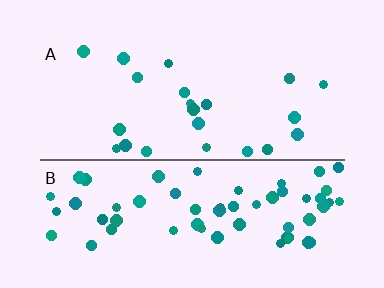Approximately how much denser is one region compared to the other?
Approximately 3.0× — region B over region A.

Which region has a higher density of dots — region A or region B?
B (the bottom).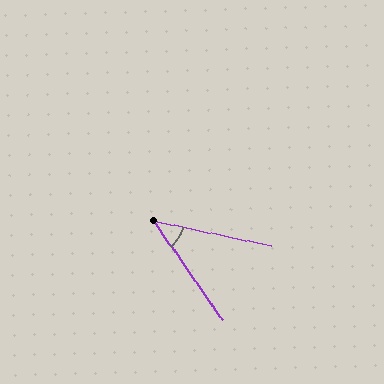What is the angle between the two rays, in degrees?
Approximately 44 degrees.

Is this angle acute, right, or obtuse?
It is acute.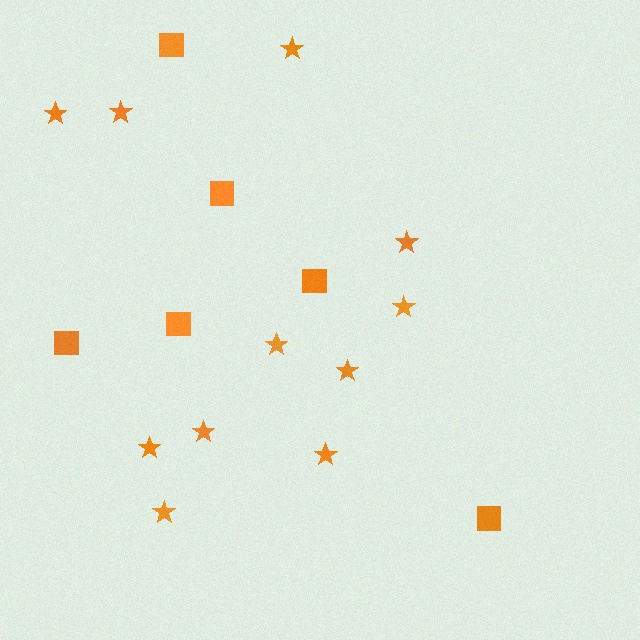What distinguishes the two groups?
There are 2 groups: one group of stars (11) and one group of squares (6).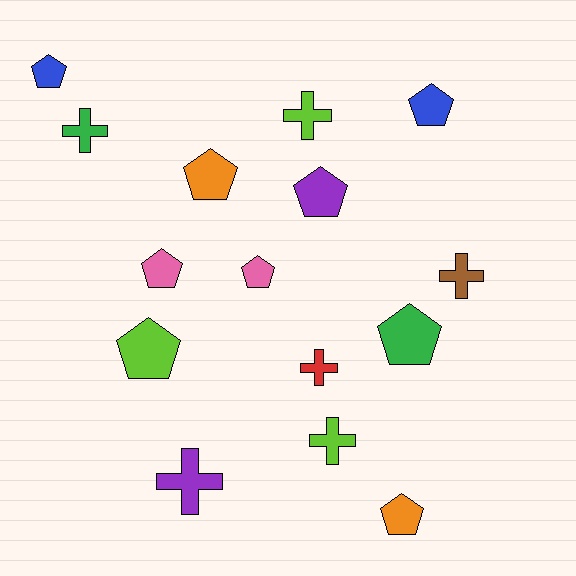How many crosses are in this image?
There are 6 crosses.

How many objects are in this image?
There are 15 objects.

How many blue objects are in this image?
There are 2 blue objects.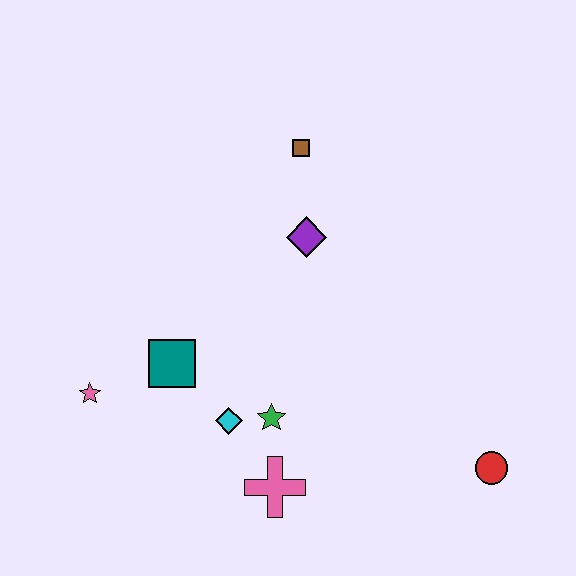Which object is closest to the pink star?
The teal square is closest to the pink star.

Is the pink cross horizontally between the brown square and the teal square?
Yes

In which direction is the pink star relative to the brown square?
The pink star is below the brown square.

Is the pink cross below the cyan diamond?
Yes